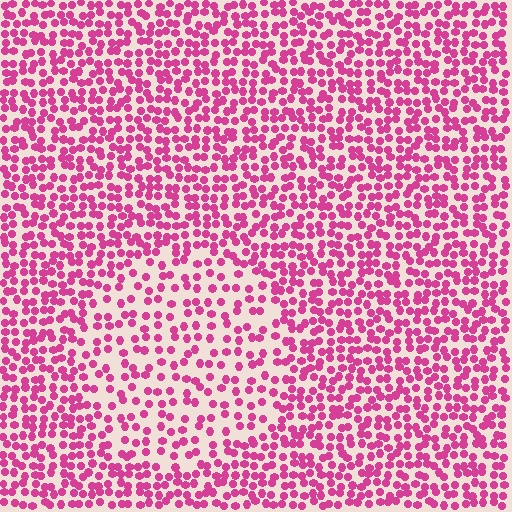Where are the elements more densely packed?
The elements are more densely packed outside the circle boundary.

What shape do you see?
I see a circle.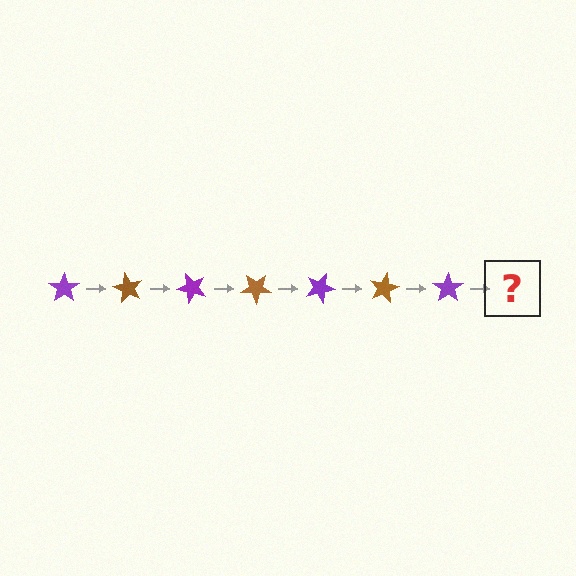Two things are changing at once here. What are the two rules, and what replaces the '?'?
The two rules are that it rotates 60 degrees each step and the color cycles through purple and brown. The '?' should be a brown star, rotated 420 degrees from the start.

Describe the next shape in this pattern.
It should be a brown star, rotated 420 degrees from the start.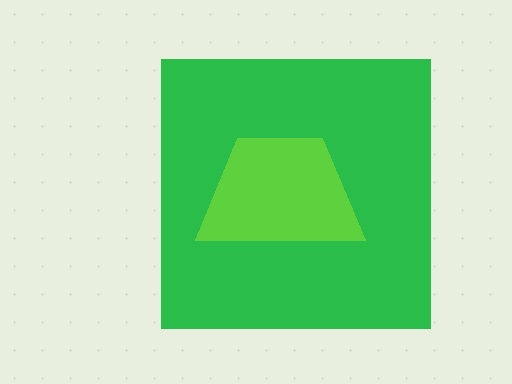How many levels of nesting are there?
2.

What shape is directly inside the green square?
The lime trapezoid.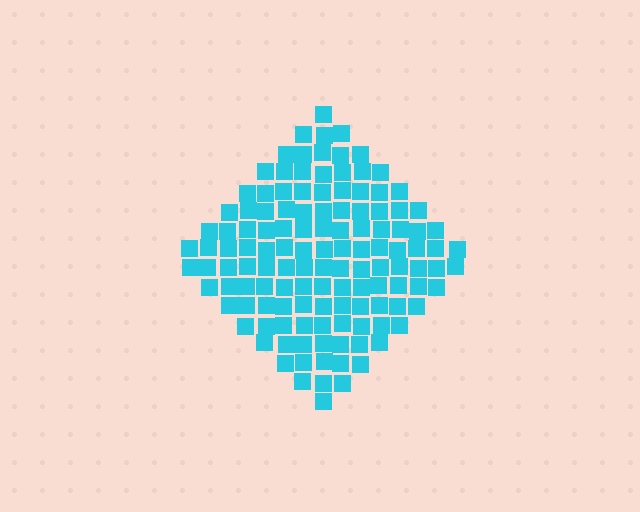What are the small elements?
The small elements are squares.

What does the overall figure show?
The overall figure shows a diamond.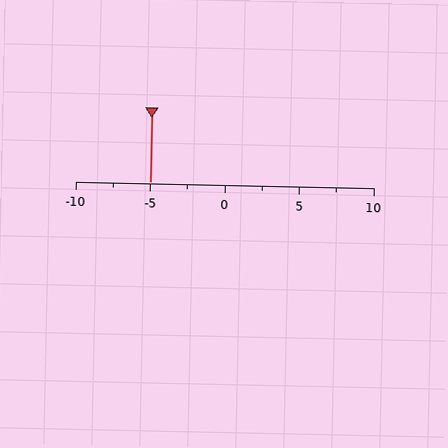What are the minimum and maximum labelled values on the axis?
The axis runs from -10 to 10.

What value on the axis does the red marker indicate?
The marker indicates approximately -5.